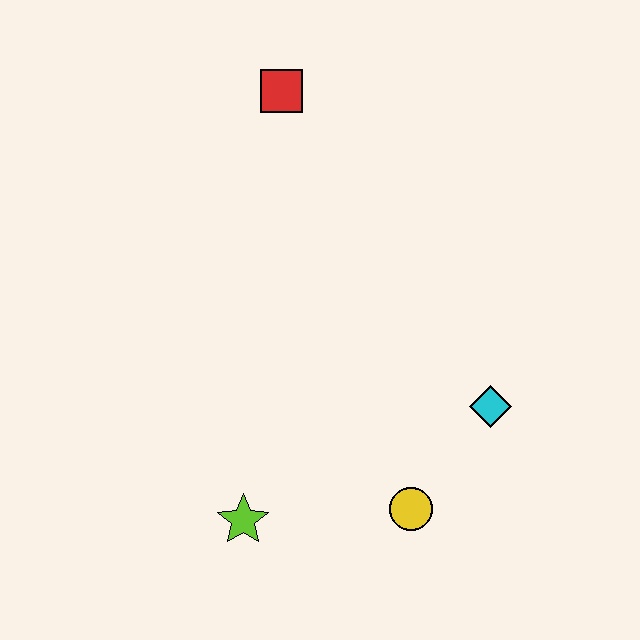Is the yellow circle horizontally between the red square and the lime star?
No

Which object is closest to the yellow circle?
The cyan diamond is closest to the yellow circle.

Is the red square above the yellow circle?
Yes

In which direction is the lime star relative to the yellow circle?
The lime star is to the left of the yellow circle.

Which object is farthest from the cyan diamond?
The red square is farthest from the cyan diamond.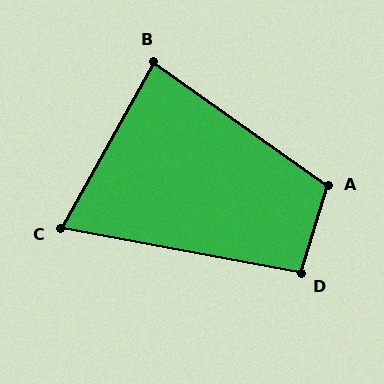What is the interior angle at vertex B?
Approximately 83 degrees (acute).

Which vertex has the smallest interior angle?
C, at approximately 72 degrees.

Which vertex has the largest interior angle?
A, at approximately 108 degrees.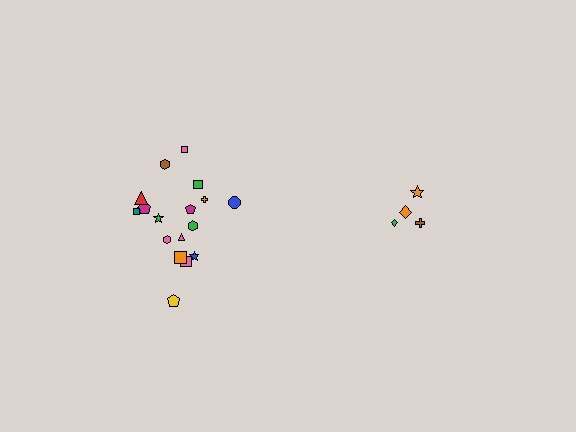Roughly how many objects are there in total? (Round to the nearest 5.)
Roughly 20 objects in total.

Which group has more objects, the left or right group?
The left group.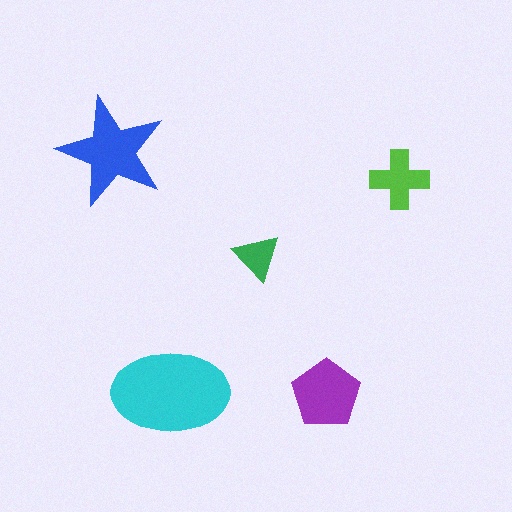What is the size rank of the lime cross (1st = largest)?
4th.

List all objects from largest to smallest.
The cyan ellipse, the blue star, the purple pentagon, the lime cross, the green triangle.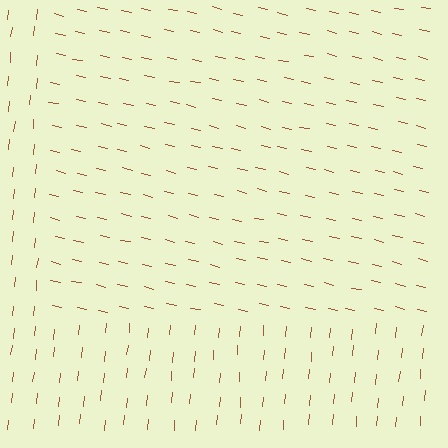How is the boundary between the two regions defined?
The boundary is defined purely by a change in line orientation (approximately 83 degrees difference). All lines are the same color and thickness.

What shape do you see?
I see a rectangle.